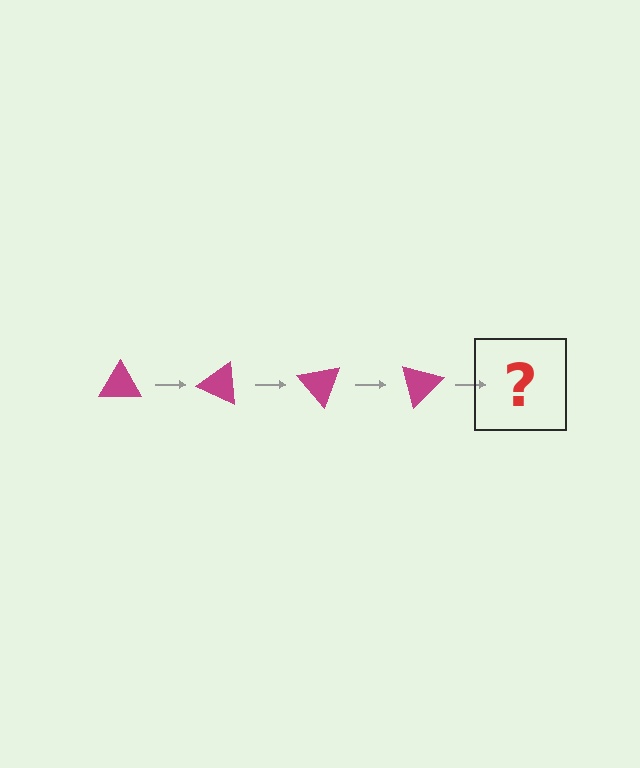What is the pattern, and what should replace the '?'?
The pattern is that the triangle rotates 25 degrees each step. The '?' should be a magenta triangle rotated 100 degrees.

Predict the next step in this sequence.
The next step is a magenta triangle rotated 100 degrees.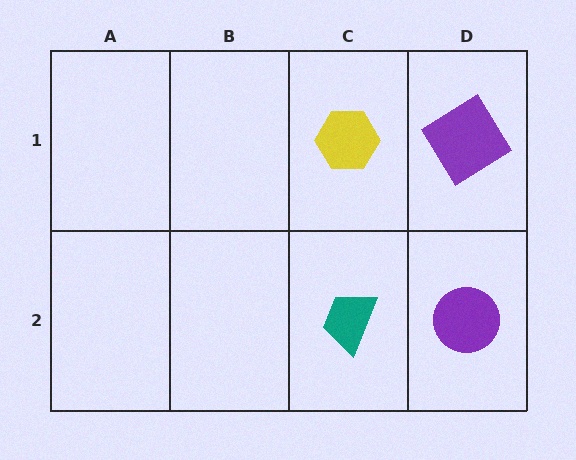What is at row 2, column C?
A teal trapezoid.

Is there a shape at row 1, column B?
No, that cell is empty.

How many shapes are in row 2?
2 shapes.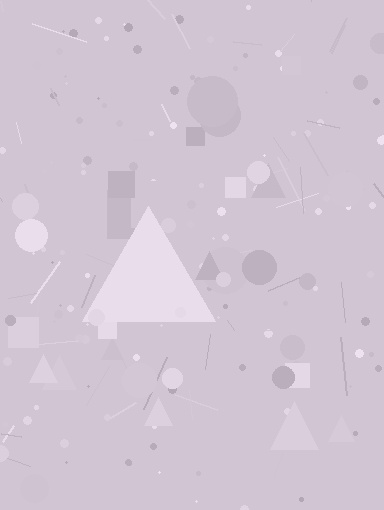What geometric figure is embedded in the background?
A triangle is embedded in the background.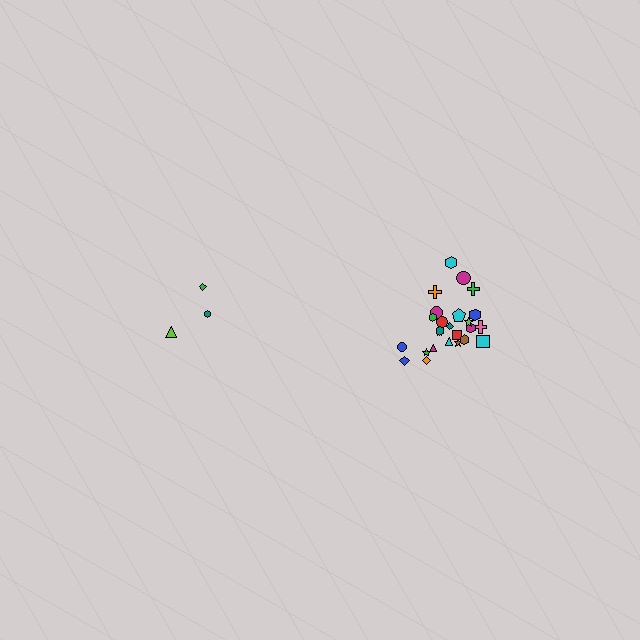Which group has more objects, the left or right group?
The right group.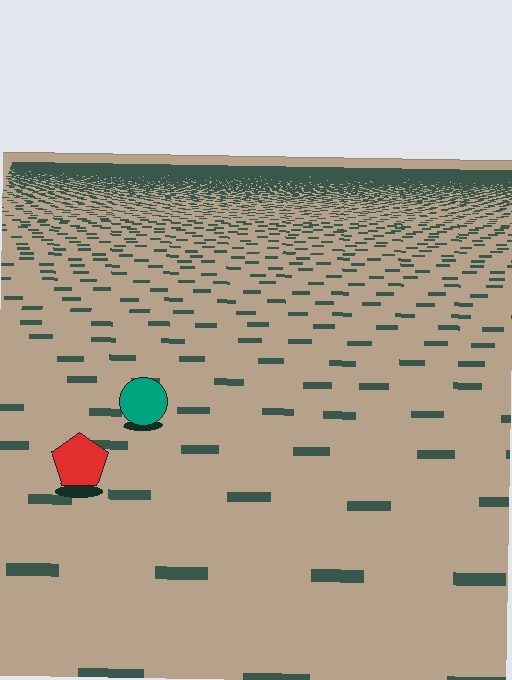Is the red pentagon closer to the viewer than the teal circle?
Yes. The red pentagon is closer — you can tell from the texture gradient: the ground texture is coarser near it.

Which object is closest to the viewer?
The red pentagon is closest. The texture marks near it are larger and more spread out.